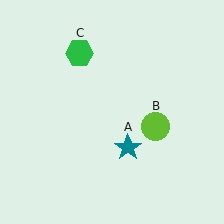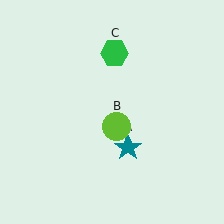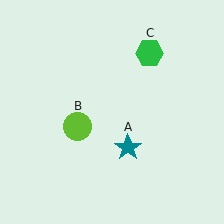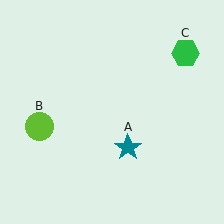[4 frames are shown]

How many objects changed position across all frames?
2 objects changed position: lime circle (object B), green hexagon (object C).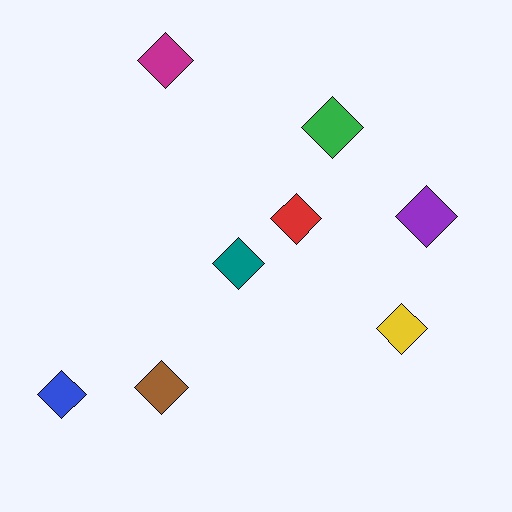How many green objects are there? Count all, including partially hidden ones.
There is 1 green object.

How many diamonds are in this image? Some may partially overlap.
There are 8 diamonds.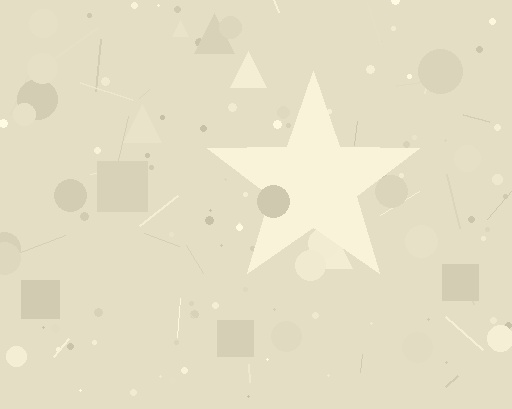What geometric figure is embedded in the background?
A star is embedded in the background.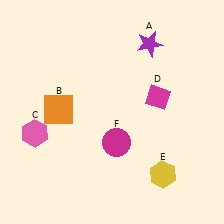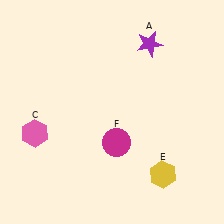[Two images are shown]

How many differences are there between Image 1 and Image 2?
There are 2 differences between the two images.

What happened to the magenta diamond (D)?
The magenta diamond (D) was removed in Image 2. It was in the top-right area of Image 1.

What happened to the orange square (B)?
The orange square (B) was removed in Image 2. It was in the top-left area of Image 1.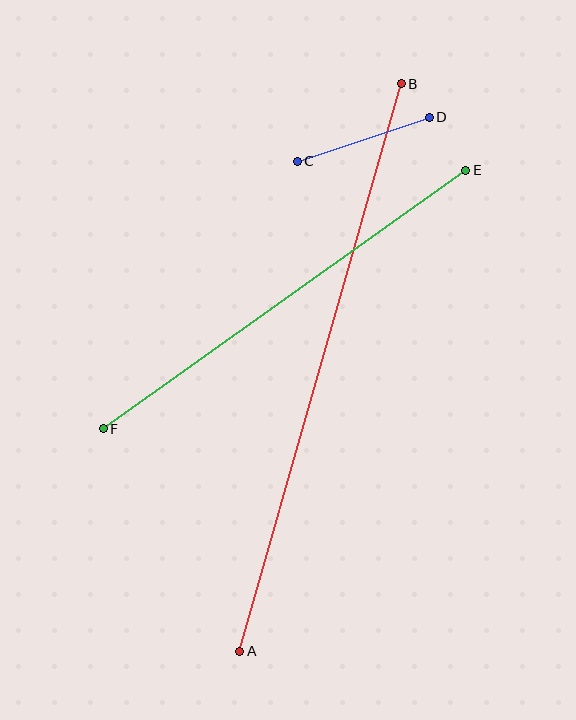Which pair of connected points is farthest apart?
Points A and B are farthest apart.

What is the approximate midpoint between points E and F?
The midpoint is at approximately (285, 300) pixels.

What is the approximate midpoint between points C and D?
The midpoint is at approximately (363, 139) pixels.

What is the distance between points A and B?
The distance is approximately 590 pixels.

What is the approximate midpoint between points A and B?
The midpoint is at approximately (321, 367) pixels.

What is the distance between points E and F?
The distance is approximately 445 pixels.